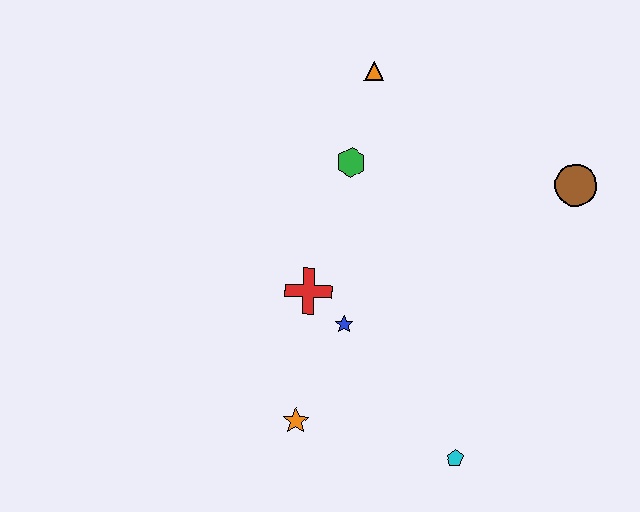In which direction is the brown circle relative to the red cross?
The brown circle is to the right of the red cross.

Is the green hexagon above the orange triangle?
No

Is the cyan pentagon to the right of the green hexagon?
Yes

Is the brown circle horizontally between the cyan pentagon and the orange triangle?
No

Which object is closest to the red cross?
The blue star is closest to the red cross.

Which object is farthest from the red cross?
The brown circle is farthest from the red cross.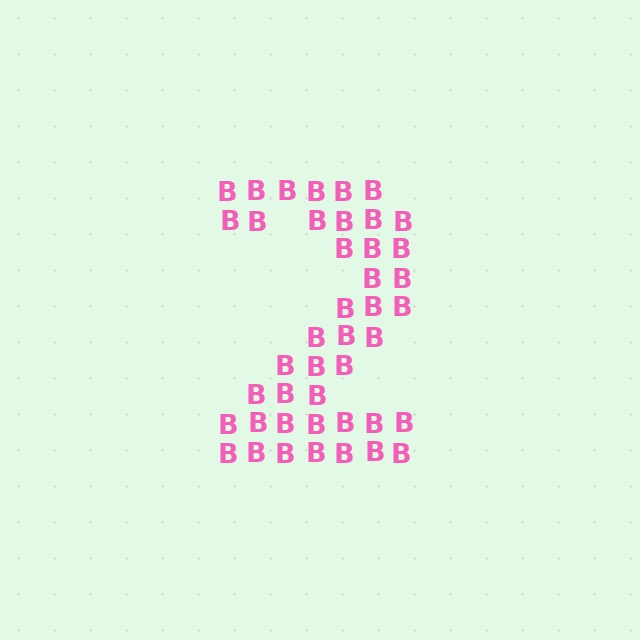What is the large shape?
The large shape is the digit 2.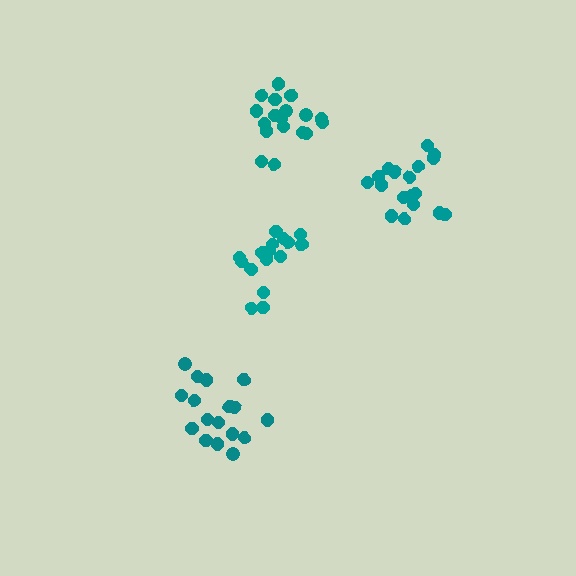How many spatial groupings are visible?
There are 4 spatial groupings.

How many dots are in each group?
Group 1: 17 dots, Group 2: 16 dots, Group 3: 18 dots, Group 4: 18 dots (69 total).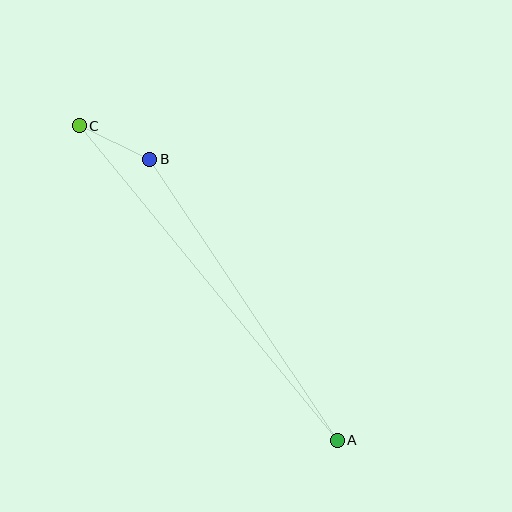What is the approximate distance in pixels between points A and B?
The distance between A and B is approximately 338 pixels.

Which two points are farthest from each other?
Points A and C are farthest from each other.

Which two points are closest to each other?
Points B and C are closest to each other.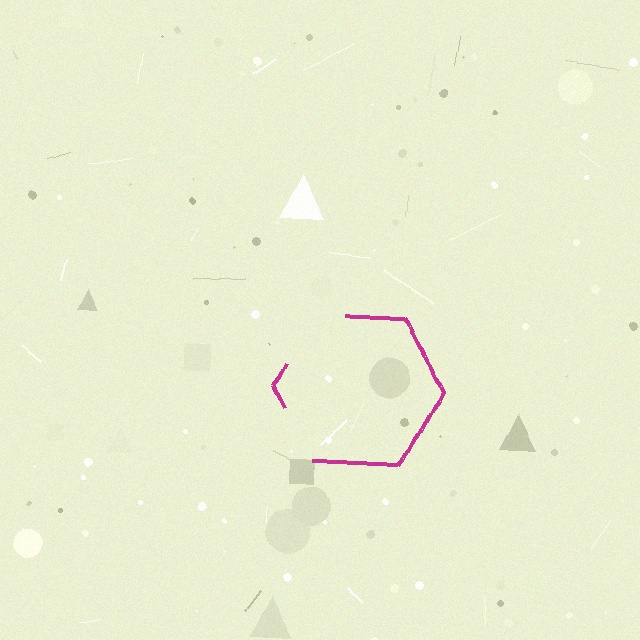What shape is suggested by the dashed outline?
The dashed outline suggests a hexagon.